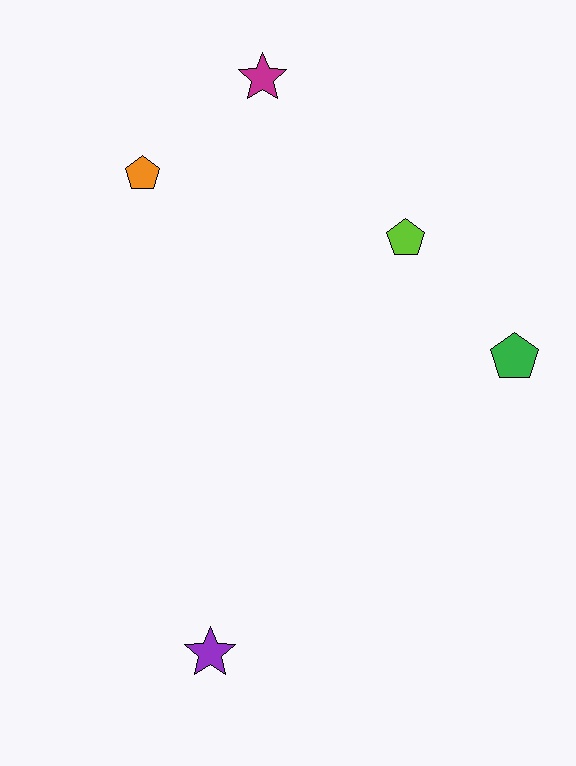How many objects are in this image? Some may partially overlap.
There are 5 objects.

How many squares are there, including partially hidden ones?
There are no squares.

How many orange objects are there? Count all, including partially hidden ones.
There is 1 orange object.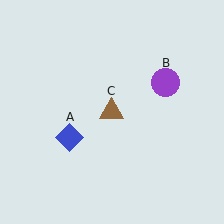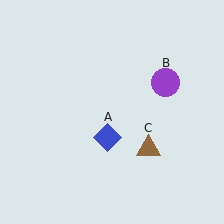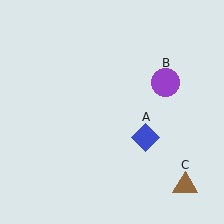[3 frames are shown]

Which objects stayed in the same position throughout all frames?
Purple circle (object B) remained stationary.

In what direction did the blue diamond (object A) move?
The blue diamond (object A) moved right.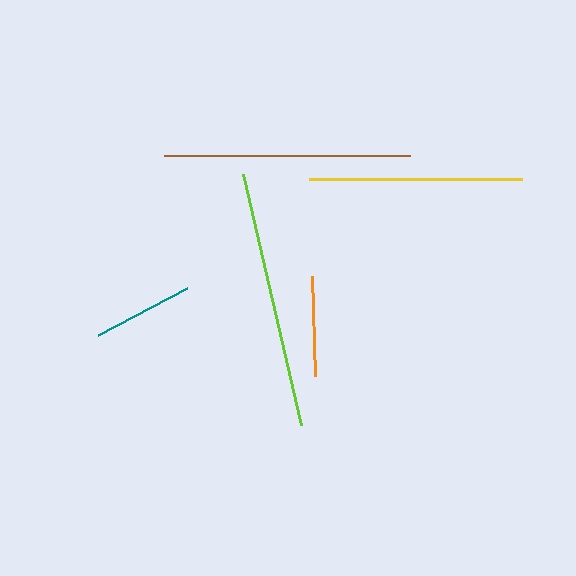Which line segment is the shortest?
The orange line is the shortest at approximately 101 pixels.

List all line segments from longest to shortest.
From longest to shortest: lime, brown, yellow, teal, orange.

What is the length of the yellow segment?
The yellow segment is approximately 213 pixels long.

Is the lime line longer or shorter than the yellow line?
The lime line is longer than the yellow line.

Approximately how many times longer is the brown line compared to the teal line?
The brown line is approximately 2.4 times the length of the teal line.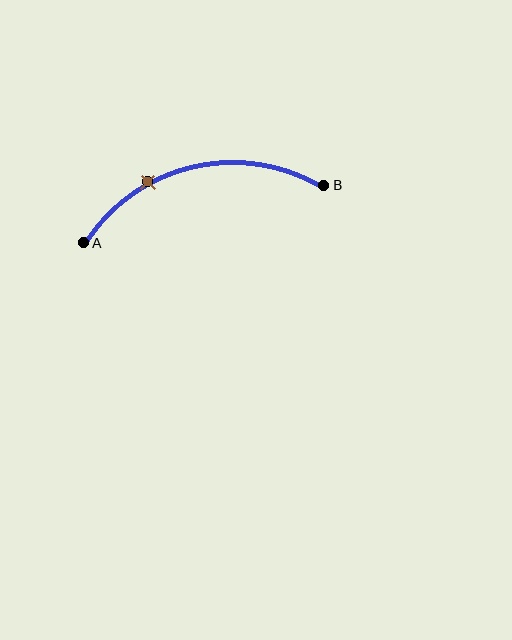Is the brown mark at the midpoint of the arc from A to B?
No. The brown mark lies on the arc but is closer to endpoint A. The arc midpoint would be at the point on the curve equidistant along the arc from both A and B.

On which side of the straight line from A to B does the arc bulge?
The arc bulges above the straight line connecting A and B.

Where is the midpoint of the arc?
The arc midpoint is the point on the curve farthest from the straight line joining A and B. It sits above that line.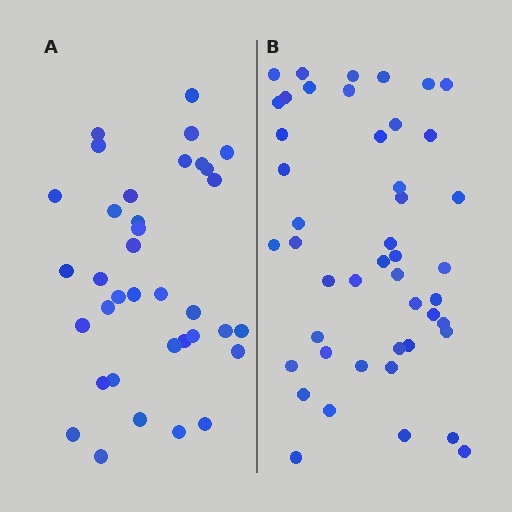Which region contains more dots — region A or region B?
Region B (the right region) has more dots.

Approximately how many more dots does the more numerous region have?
Region B has roughly 10 or so more dots than region A.